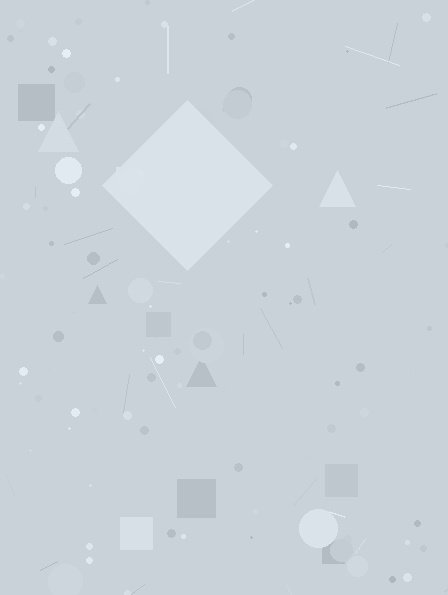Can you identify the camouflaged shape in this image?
The camouflaged shape is a diamond.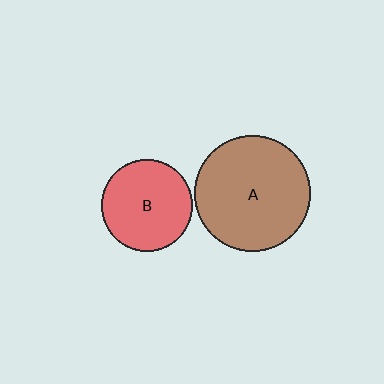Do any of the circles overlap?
No, none of the circles overlap.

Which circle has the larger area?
Circle A (brown).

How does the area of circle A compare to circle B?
Approximately 1.6 times.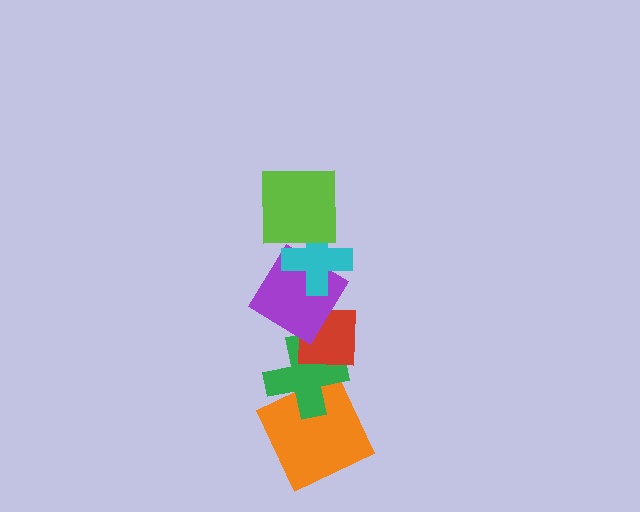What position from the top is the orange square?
The orange square is 6th from the top.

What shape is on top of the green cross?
The red square is on top of the green cross.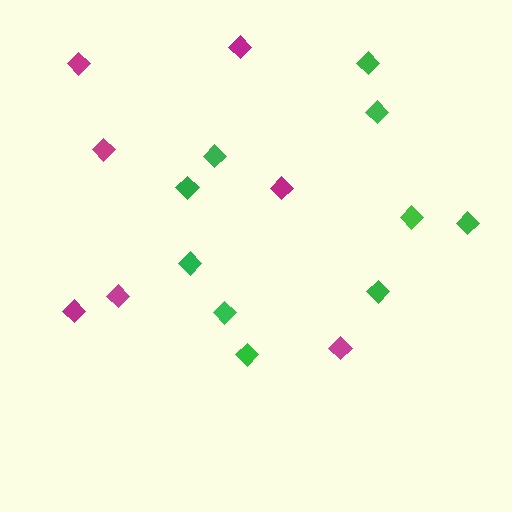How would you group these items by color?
There are 2 groups: one group of green diamonds (10) and one group of magenta diamonds (7).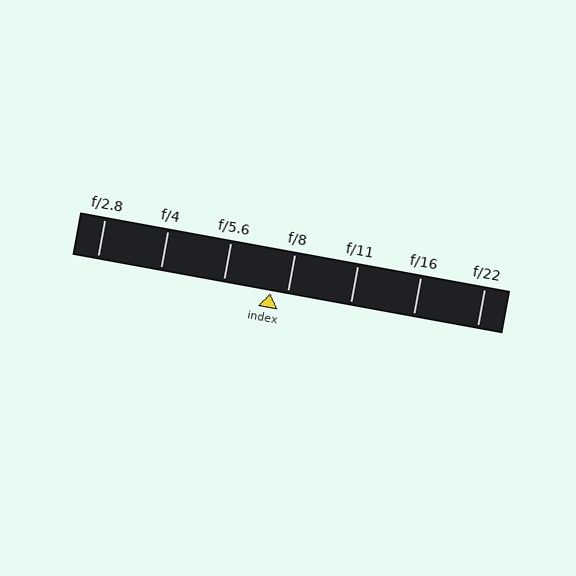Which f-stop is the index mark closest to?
The index mark is closest to f/8.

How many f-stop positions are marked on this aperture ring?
There are 7 f-stop positions marked.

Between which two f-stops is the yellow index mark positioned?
The index mark is between f/5.6 and f/8.